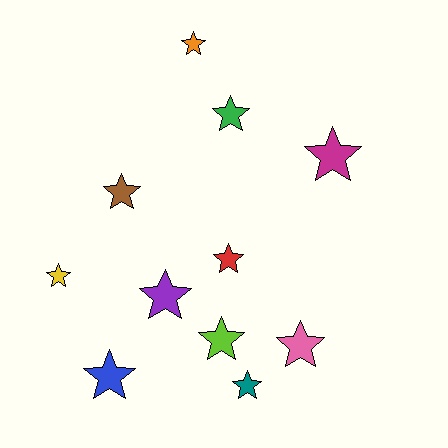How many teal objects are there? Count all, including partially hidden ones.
There is 1 teal object.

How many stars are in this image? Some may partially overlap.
There are 11 stars.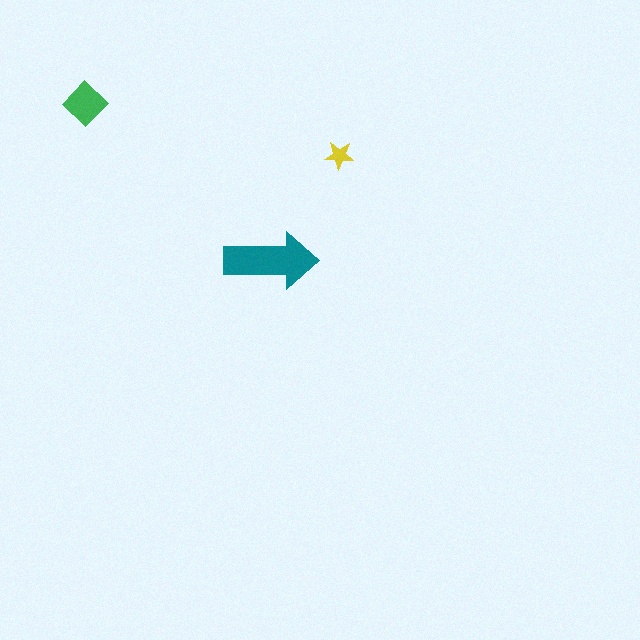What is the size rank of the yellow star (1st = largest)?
3rd.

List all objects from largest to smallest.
The teal arrow, the green diamond, the yellow star.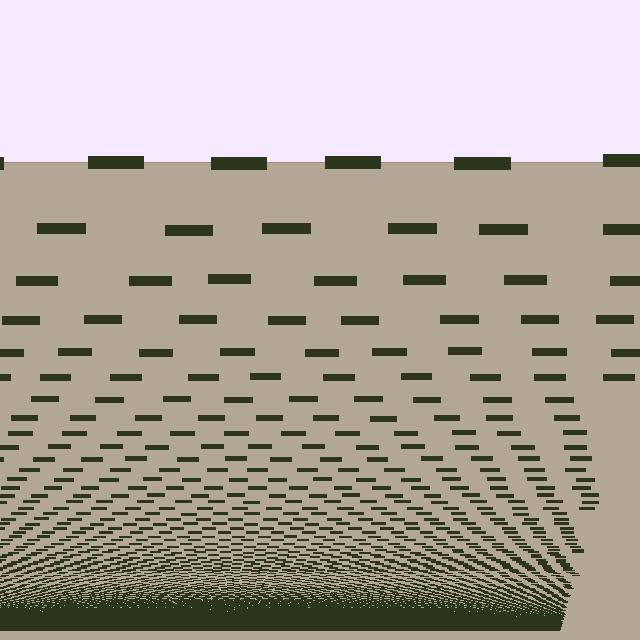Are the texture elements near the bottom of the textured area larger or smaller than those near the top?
Smaller. The gradient is inverted — elements near the bottom are smaller and denser.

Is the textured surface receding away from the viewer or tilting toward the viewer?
The surface appears to tilt toward the viewer. Texture elements get larger and sparser toward the top.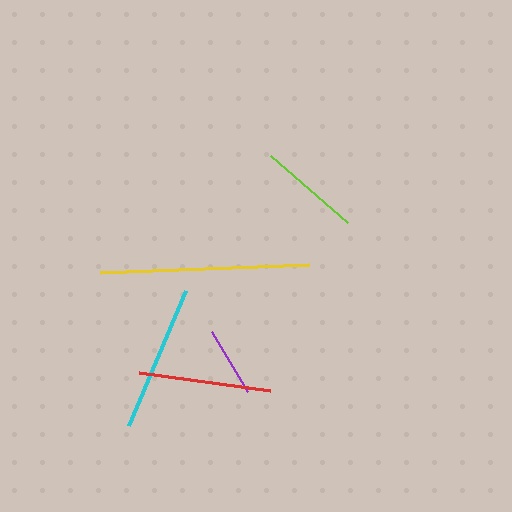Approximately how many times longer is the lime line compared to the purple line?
The lime line is approximately 1.5 times the length of the purple line.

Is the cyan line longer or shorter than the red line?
The cyan line is longer than the red line.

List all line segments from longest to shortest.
From longest to shortest: yellow, cyan, red, lime, purple.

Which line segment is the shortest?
The purple line is the shortest at approximately 70 pixels.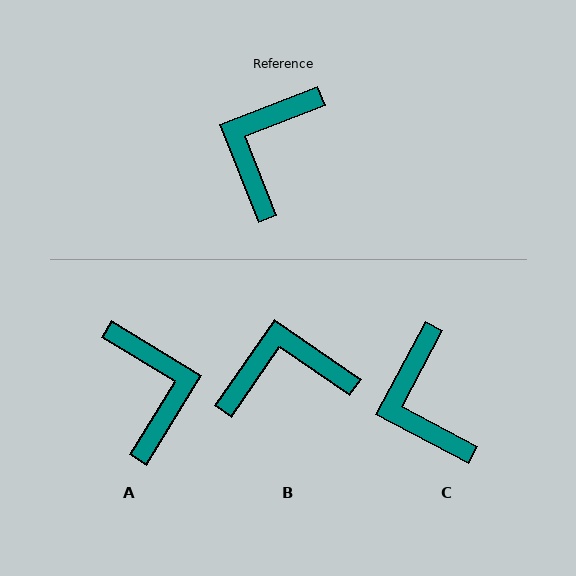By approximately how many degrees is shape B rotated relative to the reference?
Approximately 56 degrees clockwise.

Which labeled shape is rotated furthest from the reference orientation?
A, about 143 degrees away.